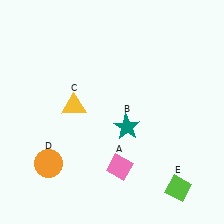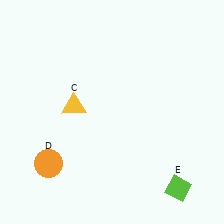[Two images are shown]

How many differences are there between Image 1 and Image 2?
There are 2 differences between the two images.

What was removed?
The pink diamond (A), the teal star (B) were removed in Image 2.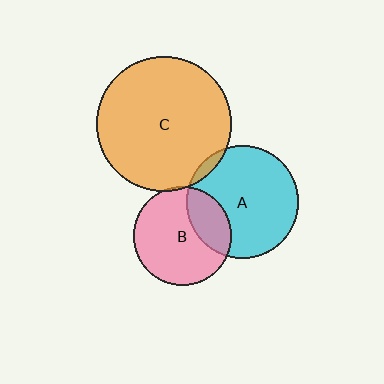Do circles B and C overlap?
Yes.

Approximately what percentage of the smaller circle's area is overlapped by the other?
Approximately 5%.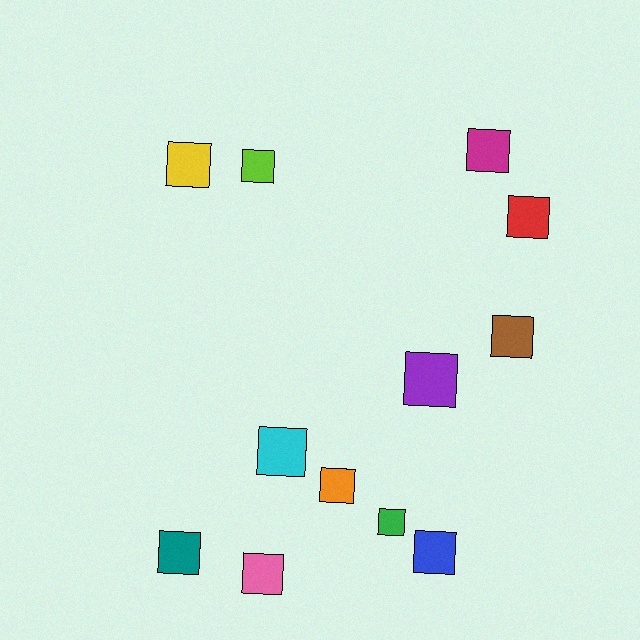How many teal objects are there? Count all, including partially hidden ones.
There is 1 teal object.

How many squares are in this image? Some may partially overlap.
There are 12 squares.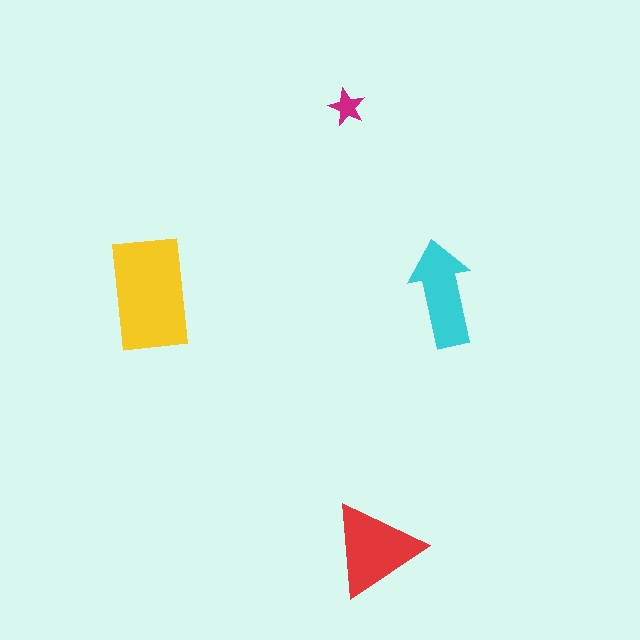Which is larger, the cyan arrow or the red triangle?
The red triangle.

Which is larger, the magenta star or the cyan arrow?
The cyan arrow.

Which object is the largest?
The yellow rectangle.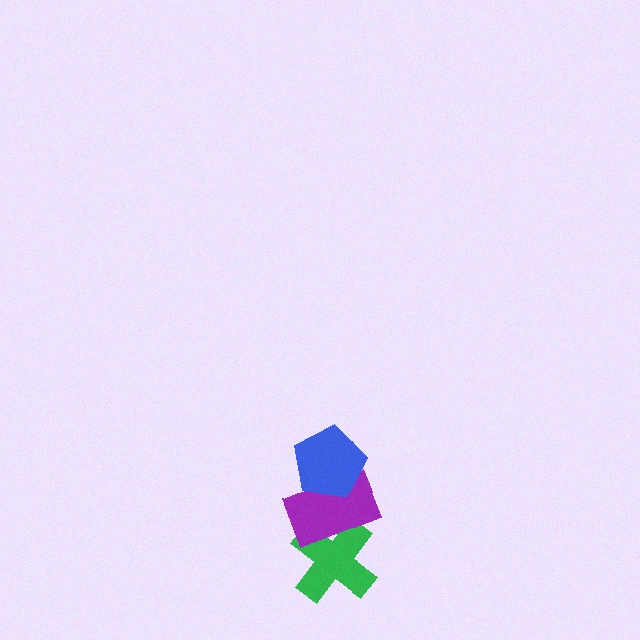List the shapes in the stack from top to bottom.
From top to bottom: the blue pentagon, the purple rectangle, the green cross.